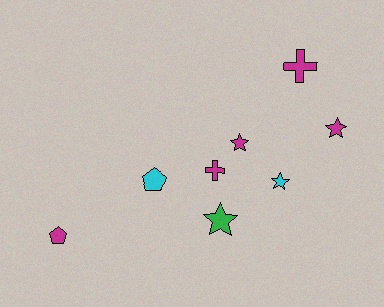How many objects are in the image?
There are 8 objects.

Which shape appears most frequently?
Star, with 4 objects.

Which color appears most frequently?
Magenta, with 5 objects.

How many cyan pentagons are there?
There is 1 cyan pentagon.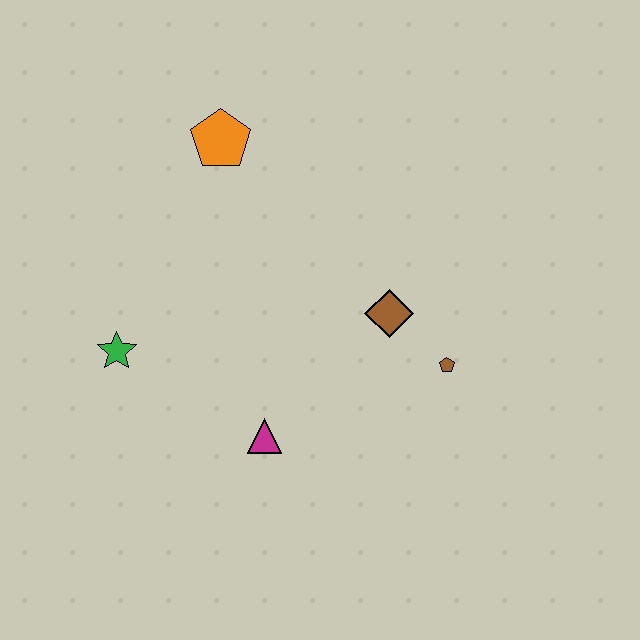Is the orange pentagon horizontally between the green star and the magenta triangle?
Yes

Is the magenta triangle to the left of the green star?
No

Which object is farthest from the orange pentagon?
The brown pentagon is farthest from the orange pentagon.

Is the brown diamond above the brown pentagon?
Yes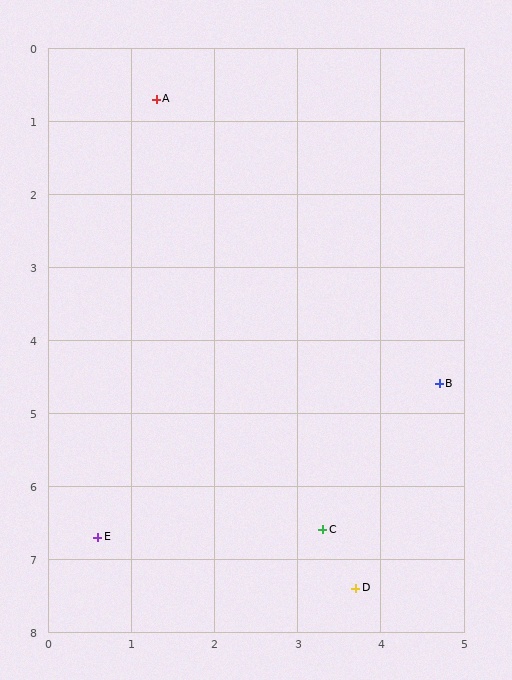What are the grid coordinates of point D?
Point D is at approximately (3.7, 7.4).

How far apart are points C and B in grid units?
Points C and B are about 2.4 grid units apart.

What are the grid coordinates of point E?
Point E is at approximately (0.6, 6.7).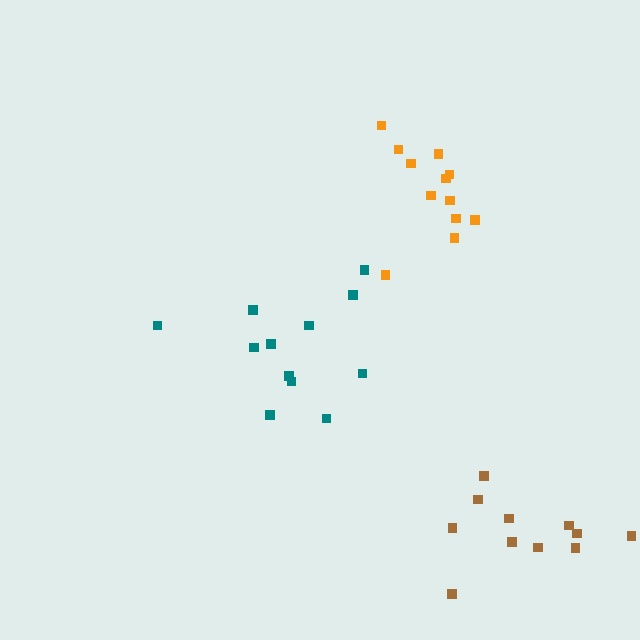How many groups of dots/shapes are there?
There are 3 groups.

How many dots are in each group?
Group 1: 12 dots, Group 2: 12 dots, Group 3: 11 dots (35 total).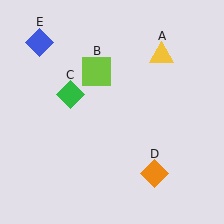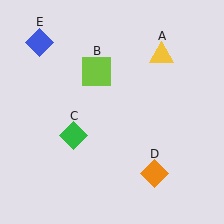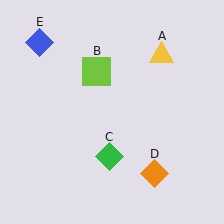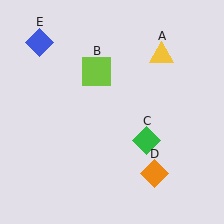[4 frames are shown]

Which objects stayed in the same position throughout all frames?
Yellow triangle (object A) and lime square (object B) and orange diamond (object D) and blue diamond (object E) remained stationary.